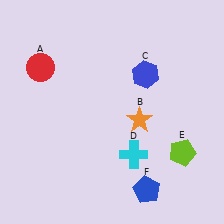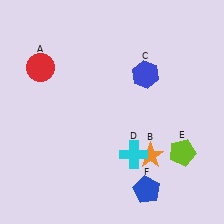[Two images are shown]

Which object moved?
The orange star (B) moved down.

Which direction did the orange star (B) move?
The orange star (B) moved down.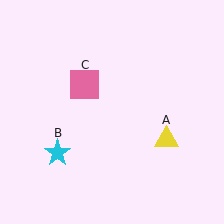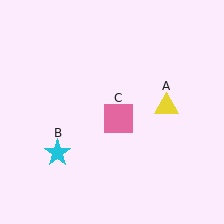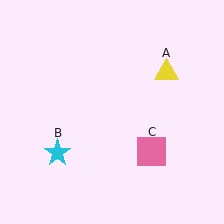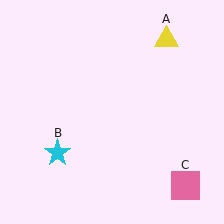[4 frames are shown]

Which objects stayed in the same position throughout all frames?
Cyan star (object B) remained stationary.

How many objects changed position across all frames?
2 objects changed position: yellow triangle (object A), pink square (object C).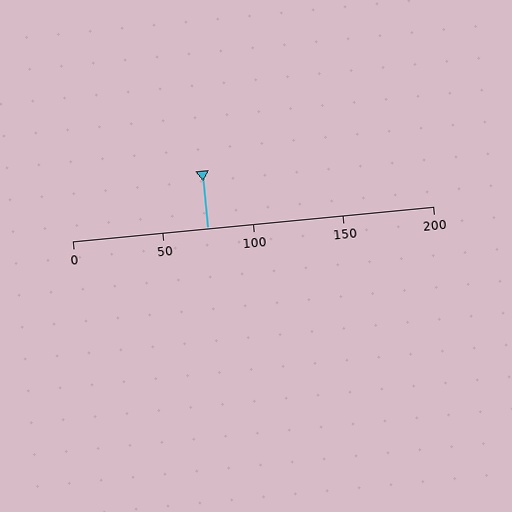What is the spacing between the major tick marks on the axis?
The major ticks are spaced 50 apart.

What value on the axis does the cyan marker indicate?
The marker indicates approximately 75.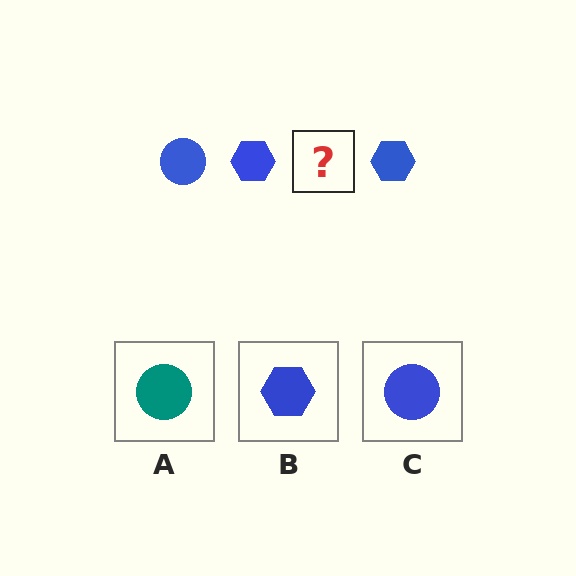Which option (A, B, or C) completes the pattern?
C.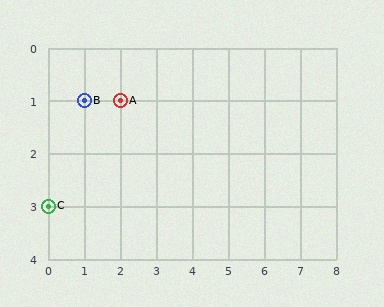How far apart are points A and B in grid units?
Points A and B are 1 column apart.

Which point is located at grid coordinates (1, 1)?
Point B is at (1, 1).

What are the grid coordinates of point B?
Point B is at grid coordinates (1, 1).